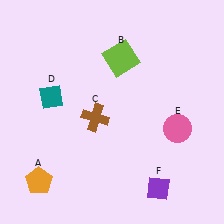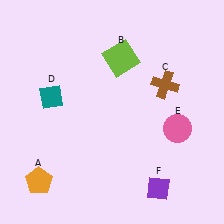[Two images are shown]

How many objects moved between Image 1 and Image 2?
1 object moved between the two images.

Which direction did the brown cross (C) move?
The brown cross (C) moved right.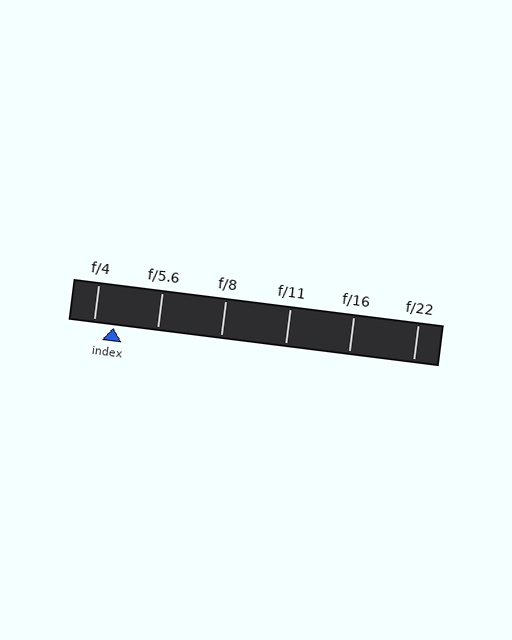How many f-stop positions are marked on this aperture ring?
There are 6 f-stop positions marked.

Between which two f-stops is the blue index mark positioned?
The index mark is between f/4 and f/5.6.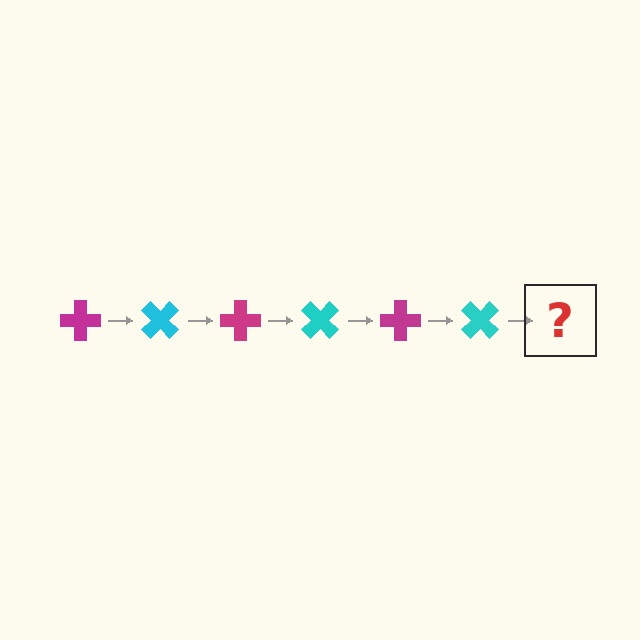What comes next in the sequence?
The next element should be a magenta cross, rotated 270 degrees from the start.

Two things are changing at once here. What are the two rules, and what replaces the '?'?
The two rules are that it rotates 45 degrees each step and the color cycles through magenta and cyan. The '?' should be a magenta cross, rotated 270 degrees from the start.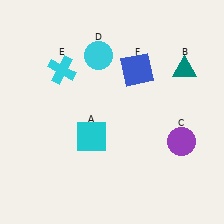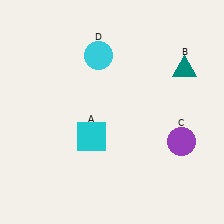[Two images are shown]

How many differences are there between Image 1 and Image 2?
There are 2 differences between the two images.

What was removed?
The cyan cross (E), the blue square (F) were removed in Image 2.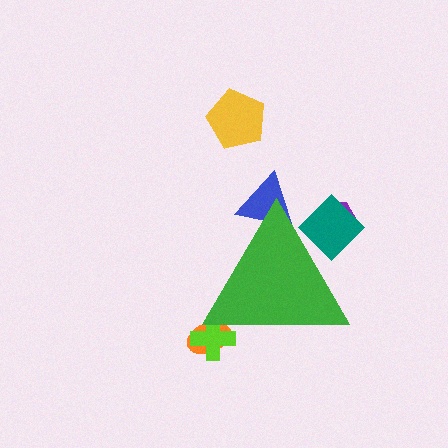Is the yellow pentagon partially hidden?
No, the yellow pentagon is fully visible.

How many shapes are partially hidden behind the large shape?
5 shapes are partially hidden.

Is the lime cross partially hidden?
Yes, the lime cross is partially hidden behind the green triangle.